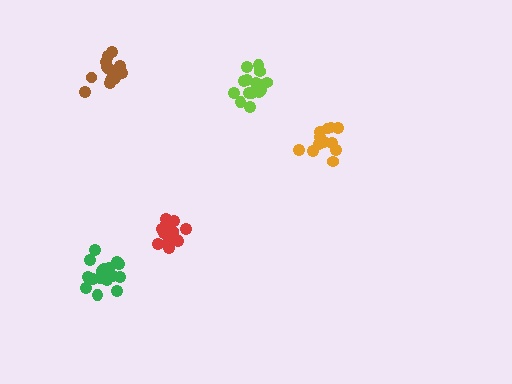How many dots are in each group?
Group 1: 13 dots, Group 2: 16 dots, Group 3: 16 dots, Group 4: 14 dots, Group 5: 16 dots (75 total).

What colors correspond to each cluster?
The clusters are colored: red, green, lime, orange, brown.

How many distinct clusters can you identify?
There are 5 distinct clusters.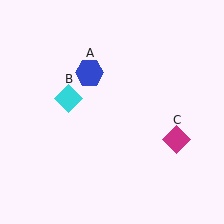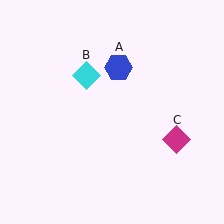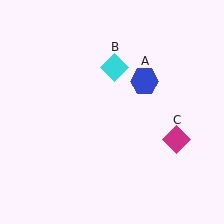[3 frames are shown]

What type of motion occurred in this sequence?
The blue hexagon (object A), cyan diamond (object B) rotated clockwise around the center of the scene.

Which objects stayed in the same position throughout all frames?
Magenta diamond (object C) remained stationary.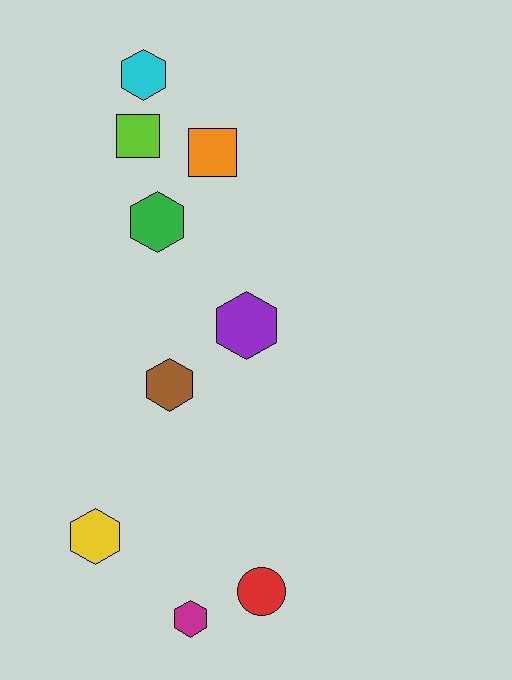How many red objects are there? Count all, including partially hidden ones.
There is 1 red object.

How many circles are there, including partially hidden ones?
There is 1 circle.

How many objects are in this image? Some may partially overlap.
There are 9 objects.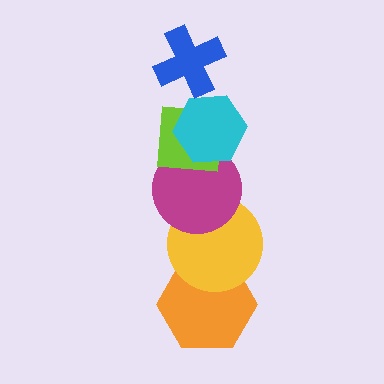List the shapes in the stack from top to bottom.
From top to bottom: the blue cross, the cyan hexagon, the lime square, the magenta circle, the yellow circle, the orange hexagon.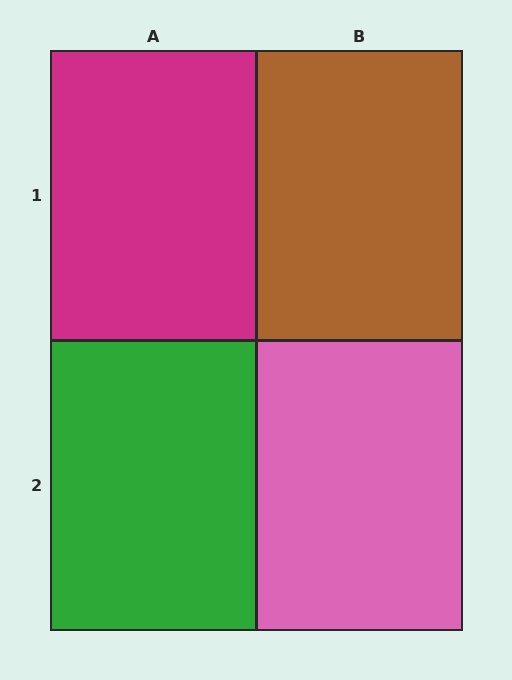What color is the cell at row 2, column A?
Green.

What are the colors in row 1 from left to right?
Magenta, brown.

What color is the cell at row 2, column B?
Pink.